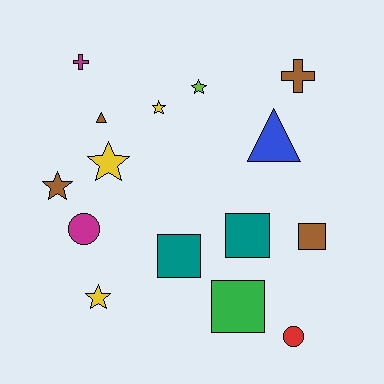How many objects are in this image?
There are 15 objects.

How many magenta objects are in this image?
There are 2 magenta objects.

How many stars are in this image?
There are 5 stars.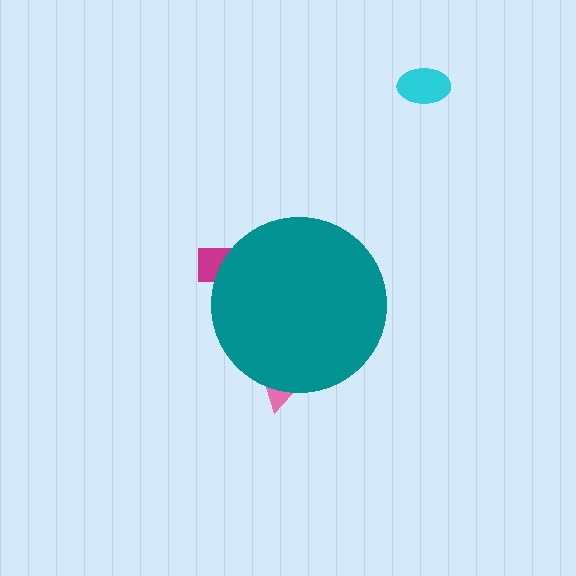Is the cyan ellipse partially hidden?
No, the cyan ellipse is fully visible.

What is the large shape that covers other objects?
A teal circle.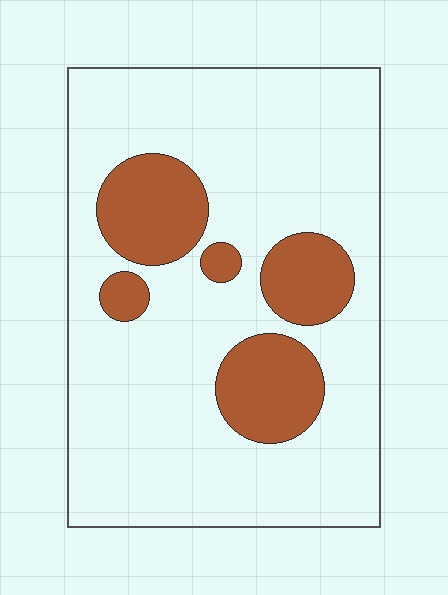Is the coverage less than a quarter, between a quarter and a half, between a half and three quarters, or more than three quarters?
Less than a quarter.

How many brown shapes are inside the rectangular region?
5.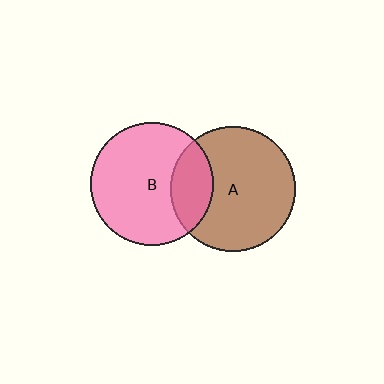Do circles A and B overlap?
Yes.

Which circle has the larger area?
Circle A (brown).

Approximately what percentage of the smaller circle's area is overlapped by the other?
Approximately 25%.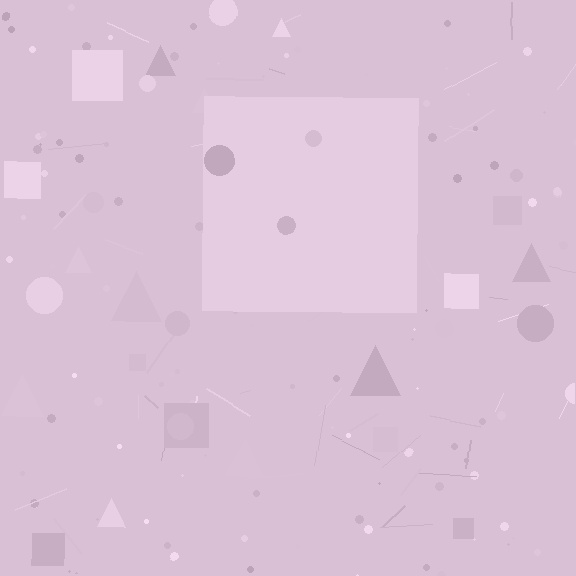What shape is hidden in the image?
A square is hidden in the image.